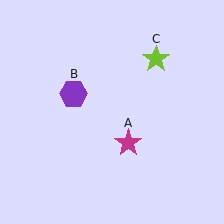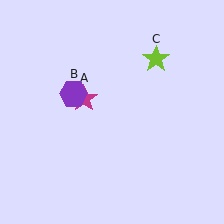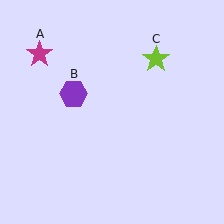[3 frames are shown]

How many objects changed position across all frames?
1 object changed position: magenta star (object A).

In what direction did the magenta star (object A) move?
The magenta star (object A) moved up and to the left.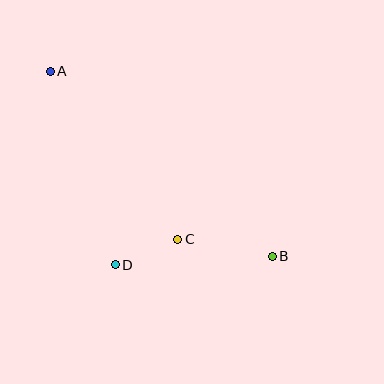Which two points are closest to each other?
Points C and D are closest to each other.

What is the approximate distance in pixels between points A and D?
The distance between A and D is approximately 204 pixels.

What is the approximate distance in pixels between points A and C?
The distance between A and C is approximately 211 pixels.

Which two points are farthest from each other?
Points A and B are farthest from each other.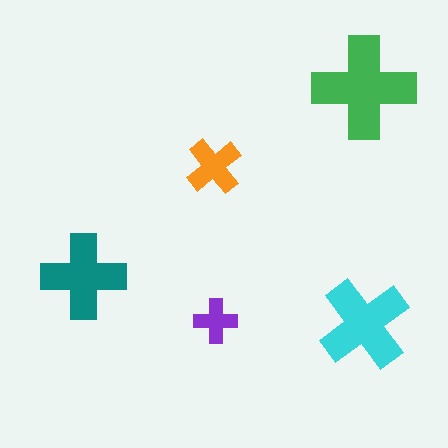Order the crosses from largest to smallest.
the green one, the cyan one, the teal one, the orange one, the purple one.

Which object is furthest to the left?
The teal cross is leftmost.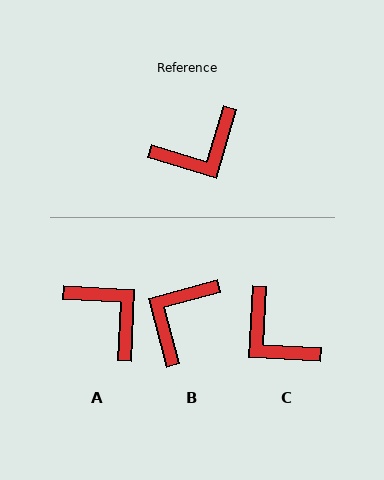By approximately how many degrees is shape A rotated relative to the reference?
Approximately 104 degrees counter-clockwise.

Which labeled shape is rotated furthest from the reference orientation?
B, about 148 degrees away.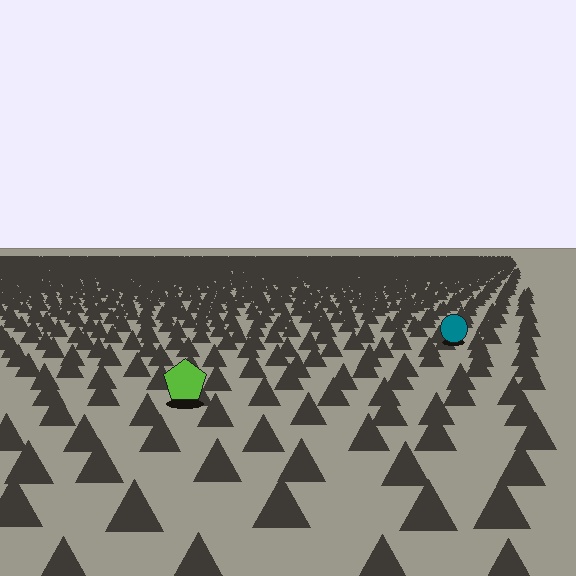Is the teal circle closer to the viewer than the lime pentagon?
No. The lime pentagon is closer — you can tell from the texture gradient: the ground texture is coarser near it.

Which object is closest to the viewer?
The lime pentagon is closest. The texture marks near it are larger and more spread out.